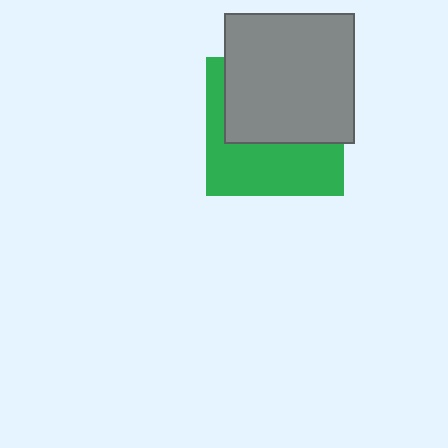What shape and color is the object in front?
The object in front is a gray square.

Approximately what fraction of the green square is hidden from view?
Roughly 54% of the green square is hidden behind the gray square.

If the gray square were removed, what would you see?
You would see the complete green square.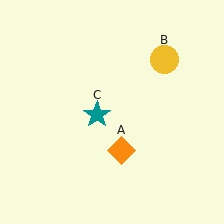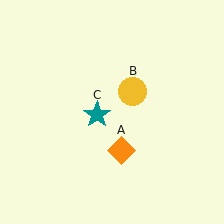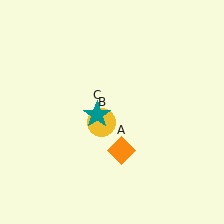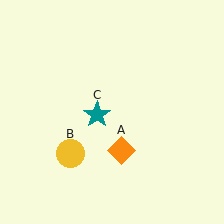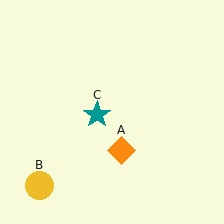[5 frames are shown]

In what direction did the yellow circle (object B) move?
The yellow circle (object B) moved down and to the left.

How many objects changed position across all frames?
1 object changed position: yellow circle (object B).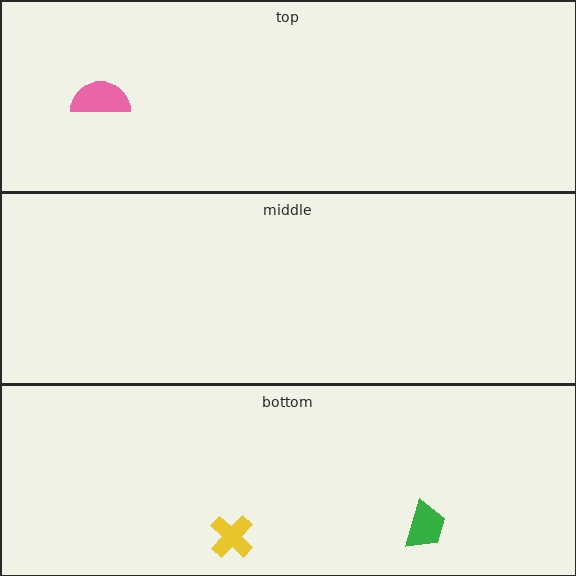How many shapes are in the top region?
1.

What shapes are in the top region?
The pink semicircle.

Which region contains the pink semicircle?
The top region.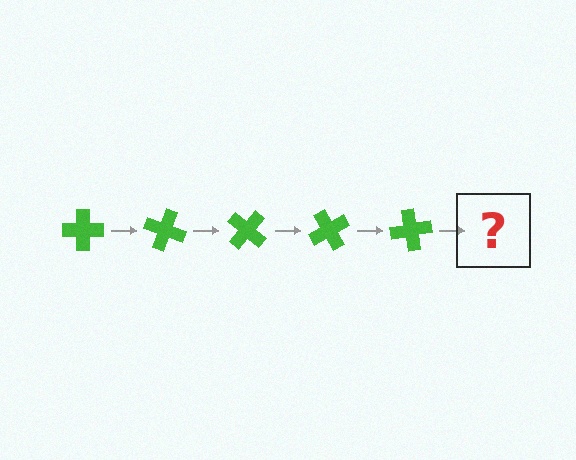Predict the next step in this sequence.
The next step is a green cross rotated 100 degrees.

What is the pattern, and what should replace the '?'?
The pattern is that the cross rotates 20 degrees each step. The '?' should be a green cross rotated 100 degrees.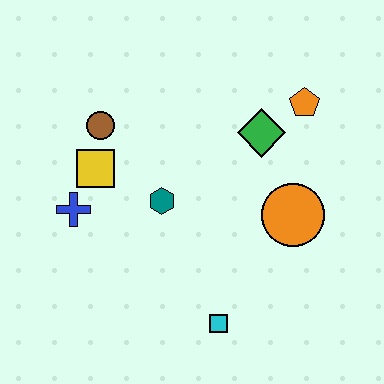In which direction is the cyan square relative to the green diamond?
The cyan square is below the green diamond.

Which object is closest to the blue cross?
The yellow square is closest to the blue cross.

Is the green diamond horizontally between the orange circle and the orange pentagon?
No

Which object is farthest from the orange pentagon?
The blue cross is farthest from the orange pentagon.